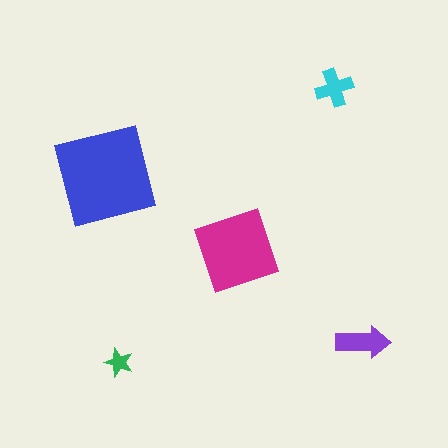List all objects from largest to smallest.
The blue square, the magenta diamond, the purple arrow, the cyan cross, the green star.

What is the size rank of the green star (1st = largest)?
5th.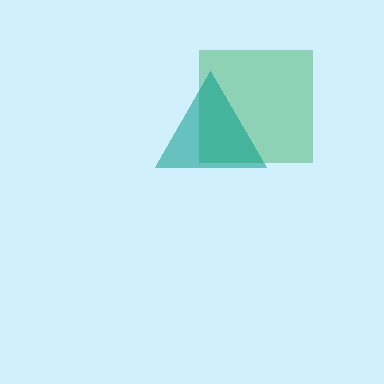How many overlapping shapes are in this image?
There are 2 overlapping shapes in the image.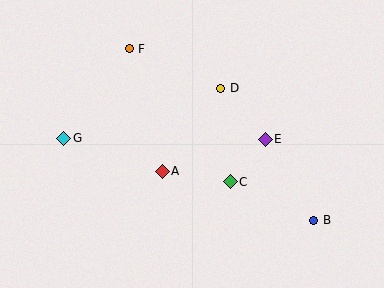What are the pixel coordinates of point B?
Point B is at (314, 220).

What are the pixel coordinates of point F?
Point F is at (129, 49).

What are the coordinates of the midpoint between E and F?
The midpoint between E and F is at (197, 94).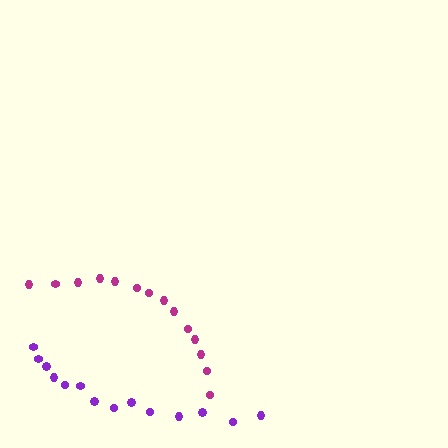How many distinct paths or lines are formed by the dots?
There are 2 distinct paths.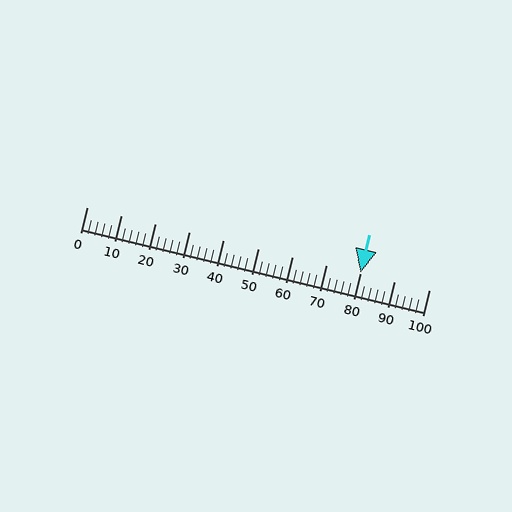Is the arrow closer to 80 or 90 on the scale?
The arrow is closer to 80.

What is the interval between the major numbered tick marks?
The major tick marks are spaced 10 units apart.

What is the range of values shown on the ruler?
The ruler shows values from 0 to 100.